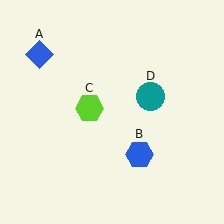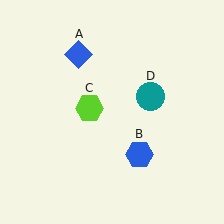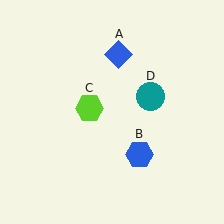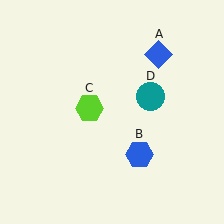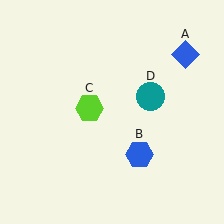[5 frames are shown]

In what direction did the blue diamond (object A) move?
The blue diamond (object A) moved right.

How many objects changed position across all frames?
1 object changed position: blue diamond (object A).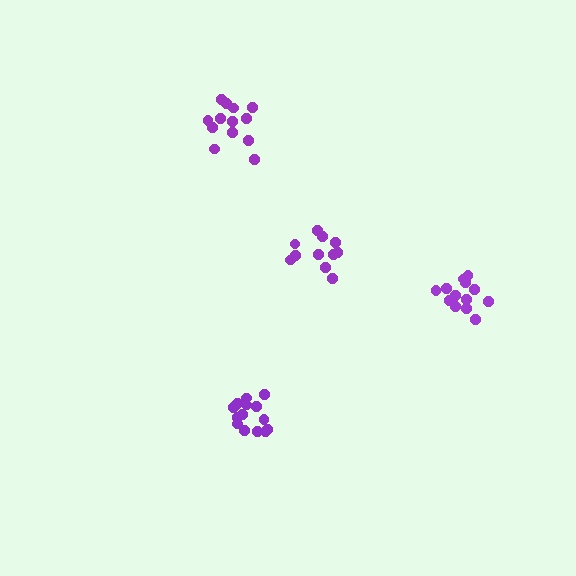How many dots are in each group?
Group 1: 13 dots, Group 2: 14 dots, Group 3: 11 dots, Group 4: 13 dots (51 total).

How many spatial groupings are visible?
There are 4 spatial groupings.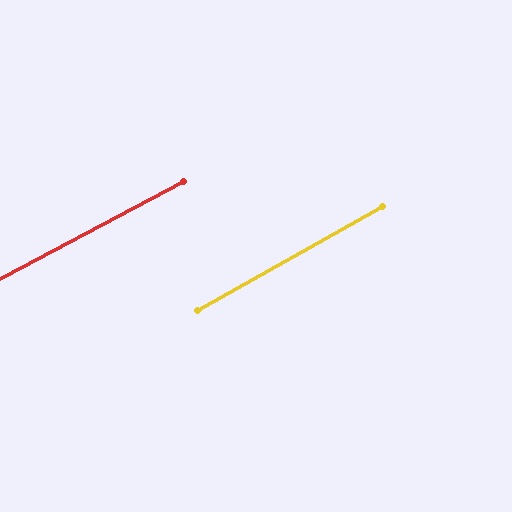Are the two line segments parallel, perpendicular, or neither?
Parallel — their directions differ by only 1.3°.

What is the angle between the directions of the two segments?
Approximately 1 degree.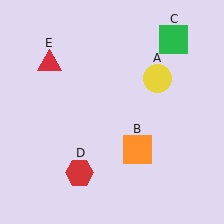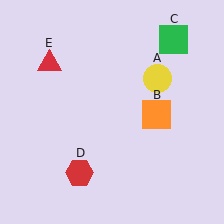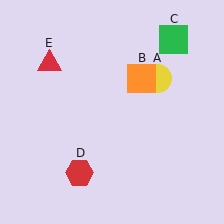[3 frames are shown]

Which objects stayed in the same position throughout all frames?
Yellow circle (object A) and green square (object C) and red hexagon (object D) and red triangle (object E) remained stationary.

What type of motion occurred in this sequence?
The orange square (object B) rotated counterclockwise around the center of the scene.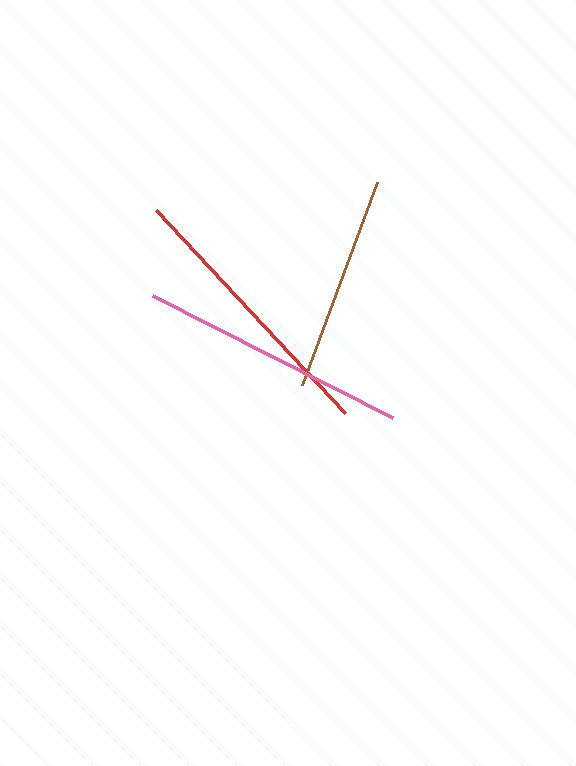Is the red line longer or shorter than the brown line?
The red line is longer than the brown line.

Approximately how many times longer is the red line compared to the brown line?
The red line is approximately 1.3 times the length of the brown line.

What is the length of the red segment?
The red segment is approximately 277 pixels long.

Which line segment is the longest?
The red line is the longest at approximately 277 pixels.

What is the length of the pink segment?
The pink segment is approximately 269 pixels long.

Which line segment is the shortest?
The brown line is the shortest at approximately 216 pixels.